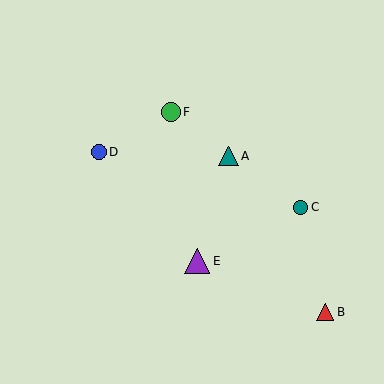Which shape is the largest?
The purple triangle (labeled E) is the largest.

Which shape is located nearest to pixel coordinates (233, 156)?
The teal triangle (labeled A) at (228, 156) is nearest to that location.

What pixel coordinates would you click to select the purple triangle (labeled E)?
Click at (197, 261) to select the purple triangle E.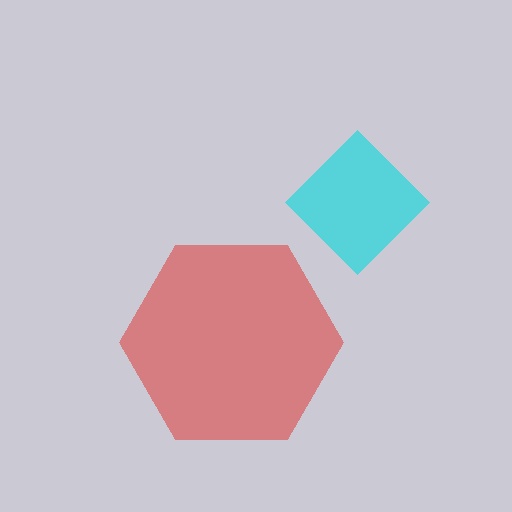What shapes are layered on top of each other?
The layered shapes are: a red hexagon, a cyan diamond.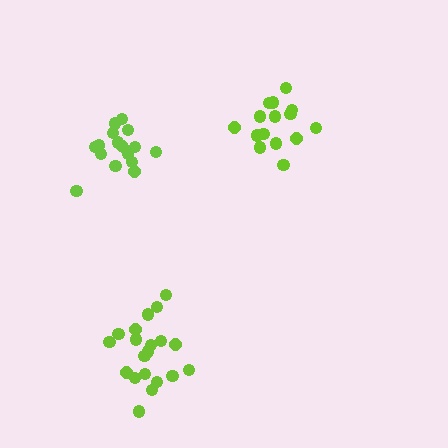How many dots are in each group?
Group 1: 20 dots, Group 2: 18 dots, Group 3: 15 dots (53 total).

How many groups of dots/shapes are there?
There are 3 groups.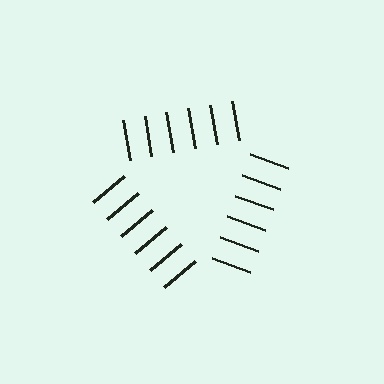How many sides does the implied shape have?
3 sides — the line-ends trace a triangle.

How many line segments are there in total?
18 — 6 along each of the 3 edges.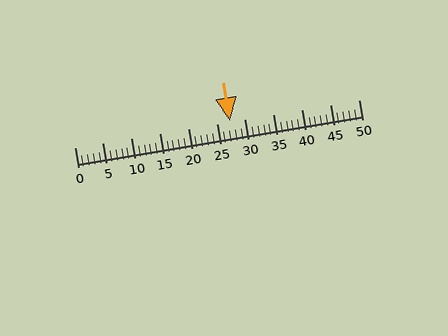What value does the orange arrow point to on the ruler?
The orange arrow points to approximately 27.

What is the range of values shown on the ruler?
The ruler shows values from 0 to 50.